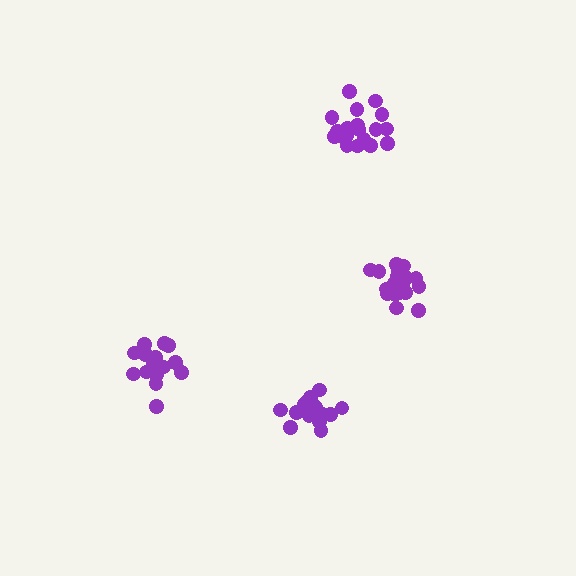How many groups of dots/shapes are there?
There are 4 groups.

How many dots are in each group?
Group 1: 19 dots, Group 2: 19 dots, Group 3: 19 dots, Group 4: 15 dots (72 total).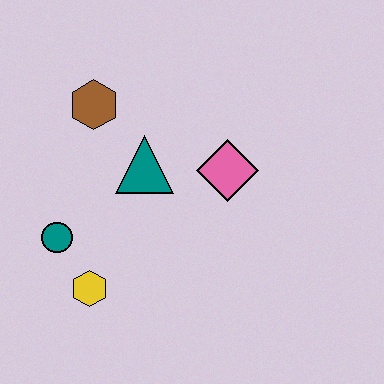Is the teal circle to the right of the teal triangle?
No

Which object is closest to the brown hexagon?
The teal triangle is closest to the brown hexagon.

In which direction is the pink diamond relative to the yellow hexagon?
The pink diamond is to the right of the yellow hexagon.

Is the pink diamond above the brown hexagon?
No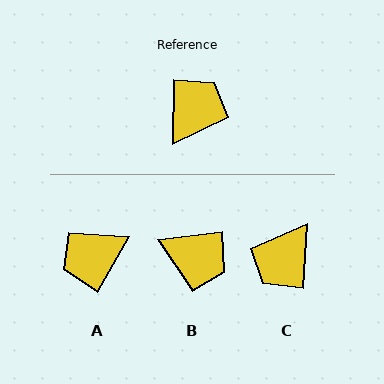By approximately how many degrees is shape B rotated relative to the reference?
Approximately 82 degrees clockwise.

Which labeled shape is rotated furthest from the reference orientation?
C, about 178 degrees away.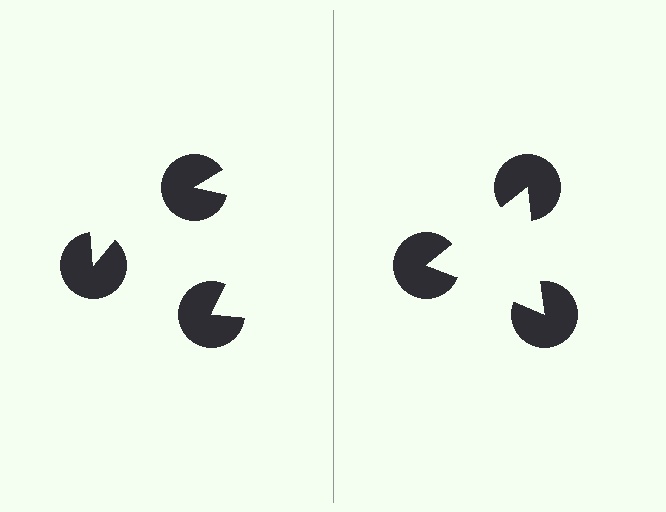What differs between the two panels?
The pac-man discs are positioned identically on both sides; only the wedge orientations differ. On the right they align to a triangle; on the left they are misaligned.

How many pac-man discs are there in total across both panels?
6 — 3 on each side.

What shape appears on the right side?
An illusory triangle.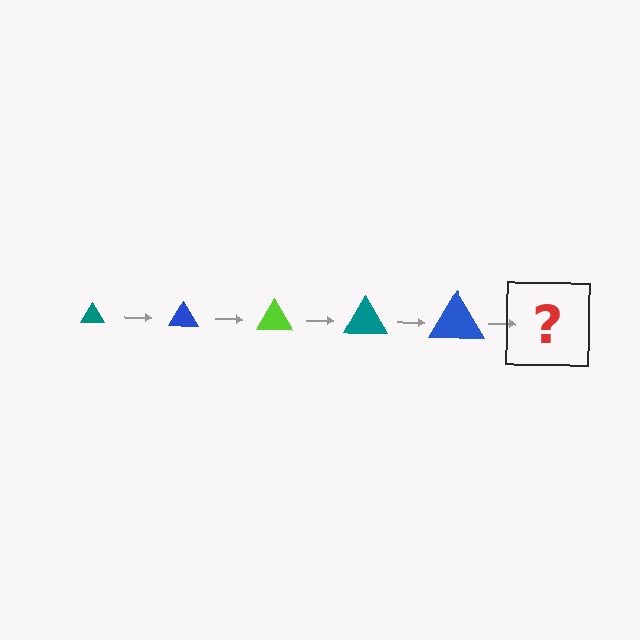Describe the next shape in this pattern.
It should be a lime triangle, larger than the previous one.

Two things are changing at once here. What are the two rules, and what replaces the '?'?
The two rules are that the triangle grows larger each step and the color cycles through teal, blue, and lime. The '?' should be a lime triangle, larger than the previous one.